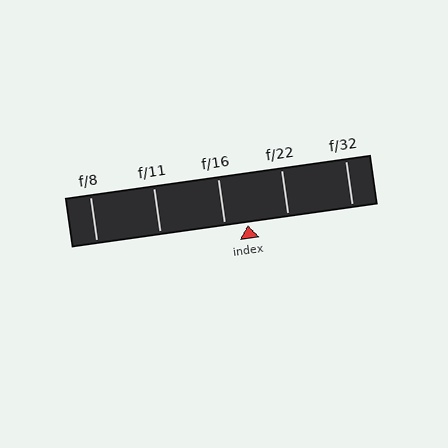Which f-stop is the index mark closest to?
The index mark is closest to f/16.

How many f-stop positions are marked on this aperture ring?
There are 5 f-stop positions marked.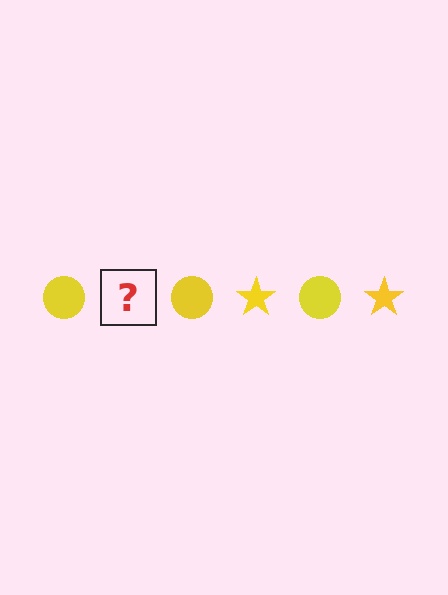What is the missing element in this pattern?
The missing element is a yellow star.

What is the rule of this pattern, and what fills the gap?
The rule is that the pattern cycles through circle, star shapes in yellow. The gap should be filled with a yellow star.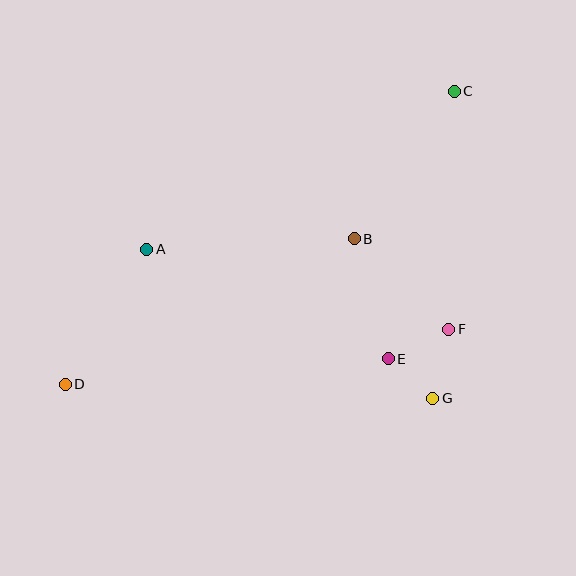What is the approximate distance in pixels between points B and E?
The distance between B and E is approximately 124 pixels.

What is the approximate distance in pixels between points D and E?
The distance between D and E is approximately 324 pixels.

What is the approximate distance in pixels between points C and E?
The distance between C and E is approximately 275 pixels.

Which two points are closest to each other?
Points E and G are closest to each other.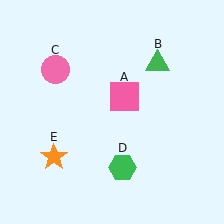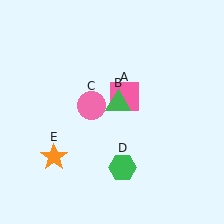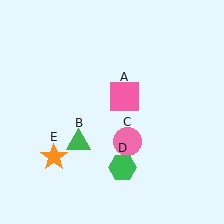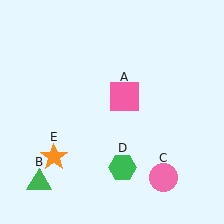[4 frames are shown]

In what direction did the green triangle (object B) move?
The green triangle (object B) moved down and to the left.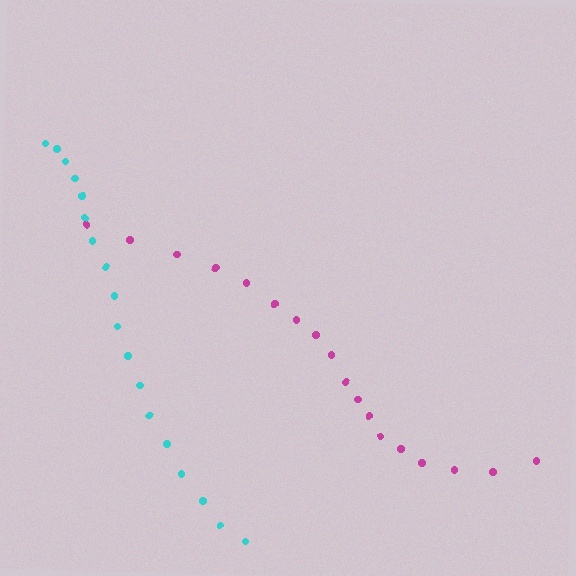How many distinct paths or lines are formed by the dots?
There are 2 distinct paths.